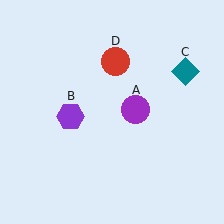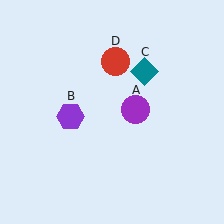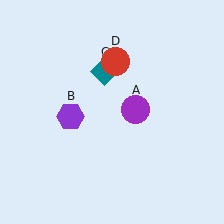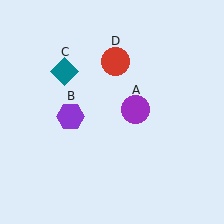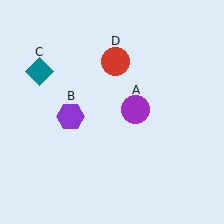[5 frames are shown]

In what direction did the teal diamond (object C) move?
The teal diamond (object C) moved left.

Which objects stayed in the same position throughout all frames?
Purple circle (object A) and purple hexagon (object B) and red circle (object D) remained stationary.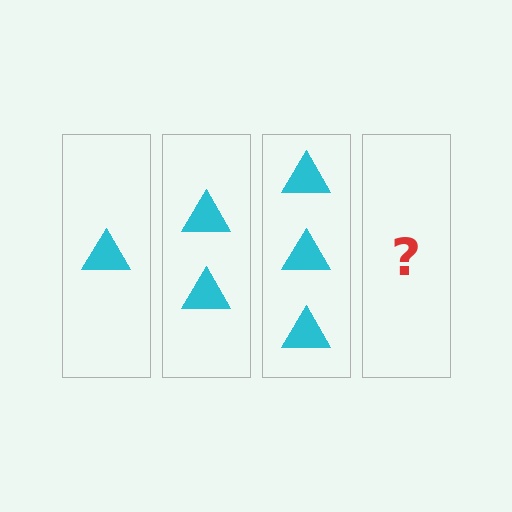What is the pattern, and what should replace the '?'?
The pattern is that each step adds one more triangle. The '?' should be 4 triangles.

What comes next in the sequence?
The next element should be 4 triangles.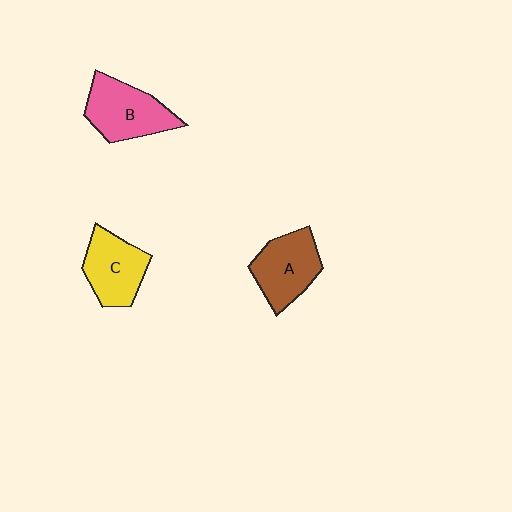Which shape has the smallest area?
Shape C (yellow).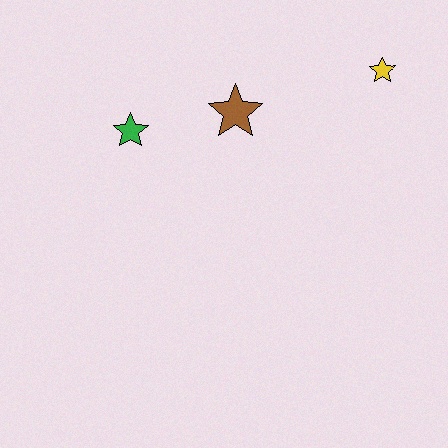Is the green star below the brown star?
Yes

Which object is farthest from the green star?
The yellow star is farthest from the green star.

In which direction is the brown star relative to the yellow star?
The brown star is to the left of the yellow star.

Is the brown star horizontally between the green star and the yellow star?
Yes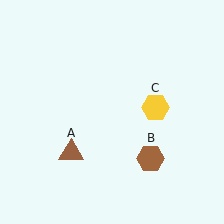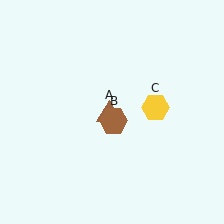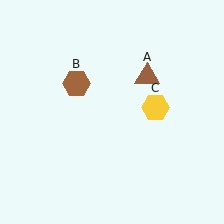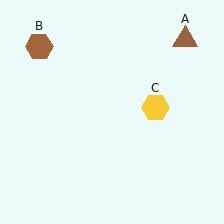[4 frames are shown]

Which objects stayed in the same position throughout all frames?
Yellow hexagon (object C) remained stationary.